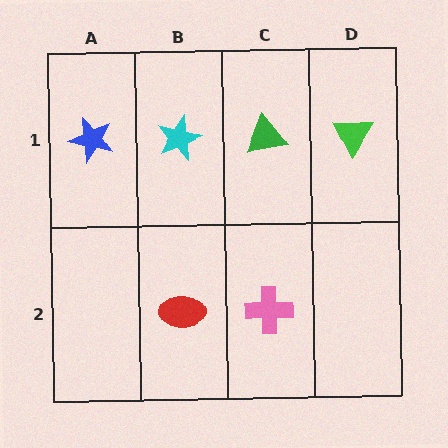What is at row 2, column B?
A red ellipse.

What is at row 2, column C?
A pink cross.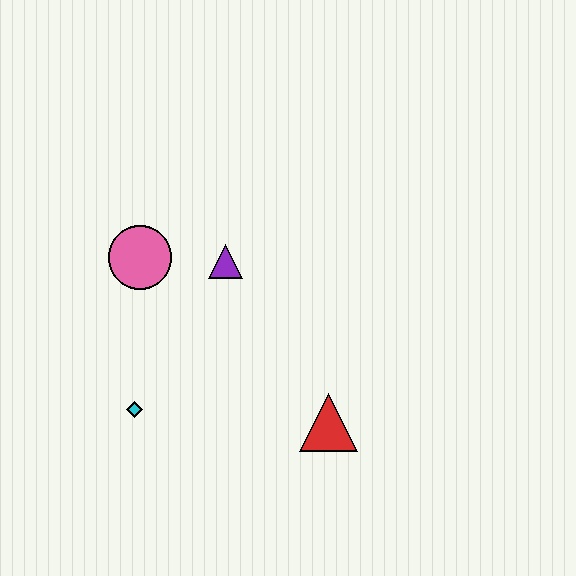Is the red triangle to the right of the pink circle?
Yes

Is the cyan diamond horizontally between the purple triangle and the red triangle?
No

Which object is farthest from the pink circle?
The red triangle is farthest from the pink circle.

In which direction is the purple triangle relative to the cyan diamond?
The purple triangle is above the cyan diamond.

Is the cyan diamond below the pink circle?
Yes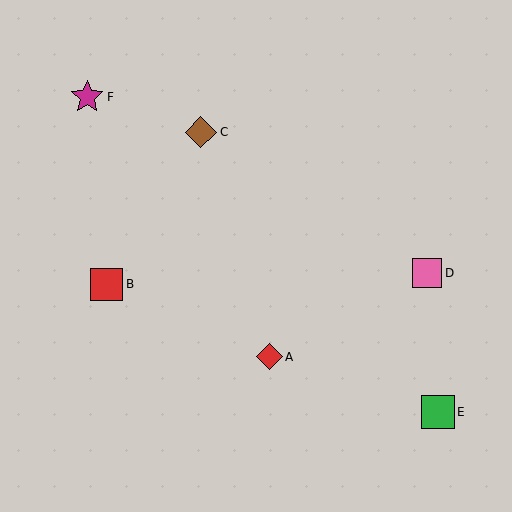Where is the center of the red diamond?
The center of the red diamond is at (269, 357).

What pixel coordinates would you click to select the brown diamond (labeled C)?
Click at (201, 132) to select the brown diamond C.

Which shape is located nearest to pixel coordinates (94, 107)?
The magenta star (labeled F) at (87, 97) is nearest to that location.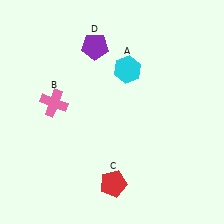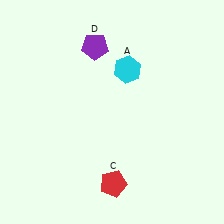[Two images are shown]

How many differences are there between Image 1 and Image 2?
There is 1 difference between the two images.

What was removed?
The pink cross (B) was removed in Image 2.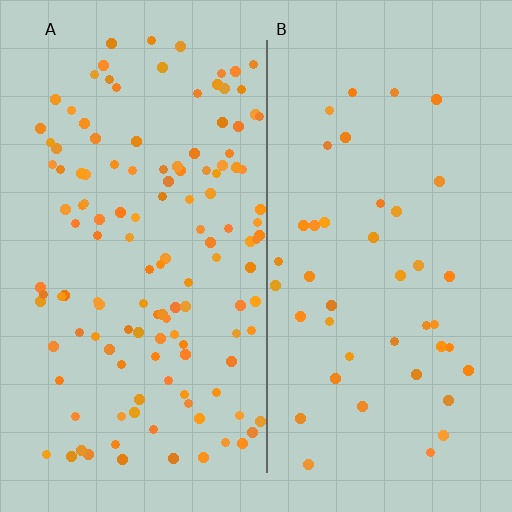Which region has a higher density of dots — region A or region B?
A (the left).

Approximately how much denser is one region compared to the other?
Approximately 3.0× — region A over region B.